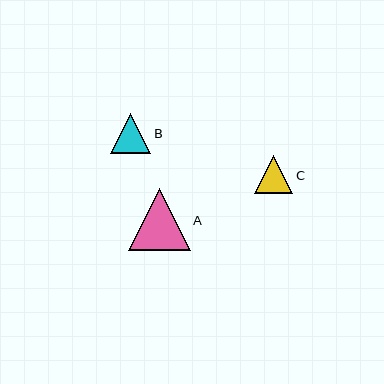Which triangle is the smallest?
Triangle C is the smallest with a size of approximately 38 pixels.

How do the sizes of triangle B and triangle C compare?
Triangle B and triangle C are approximately the same size.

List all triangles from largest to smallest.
From largest to smallest: A, B, C.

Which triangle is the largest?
Triangle A is the largest with a size of approximately 62 pixels.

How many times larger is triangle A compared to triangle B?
Triangle A is approximately 1.5 times the size of triangle B.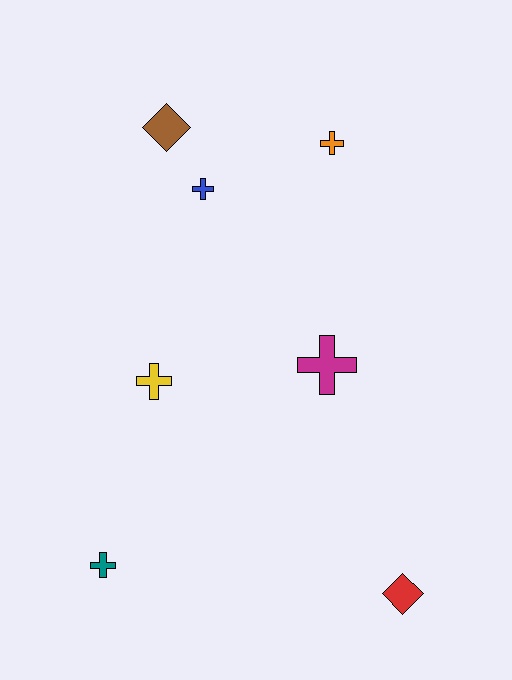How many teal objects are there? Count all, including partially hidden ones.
There is 1 teal object.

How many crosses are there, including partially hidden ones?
There are 5 crosses.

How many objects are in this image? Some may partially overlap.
There are 7 objects.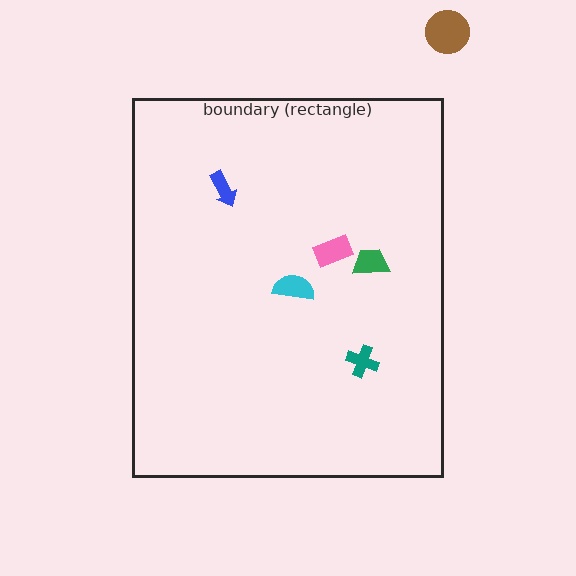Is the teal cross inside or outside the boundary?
Inside.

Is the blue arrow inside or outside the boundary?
Inside.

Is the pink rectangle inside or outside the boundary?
Inside.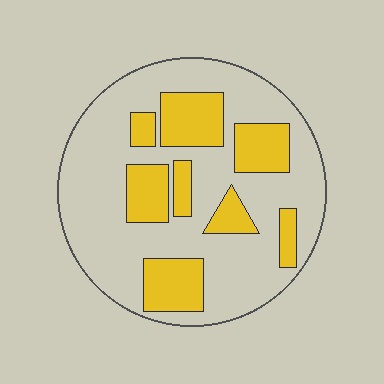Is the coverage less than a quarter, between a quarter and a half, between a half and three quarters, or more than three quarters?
Between a quarter and a half.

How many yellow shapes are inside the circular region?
8.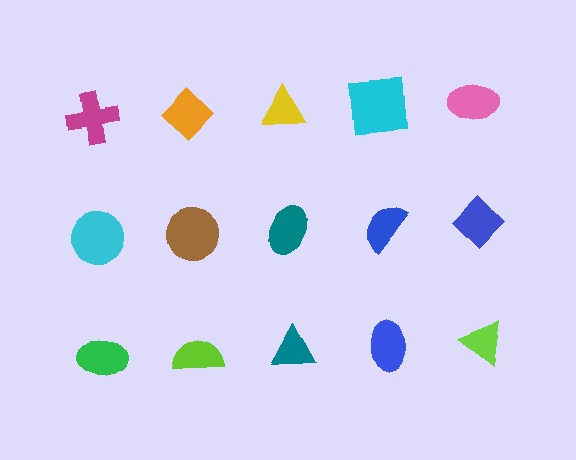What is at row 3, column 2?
A lime semicircle.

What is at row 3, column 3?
A teal triangle.